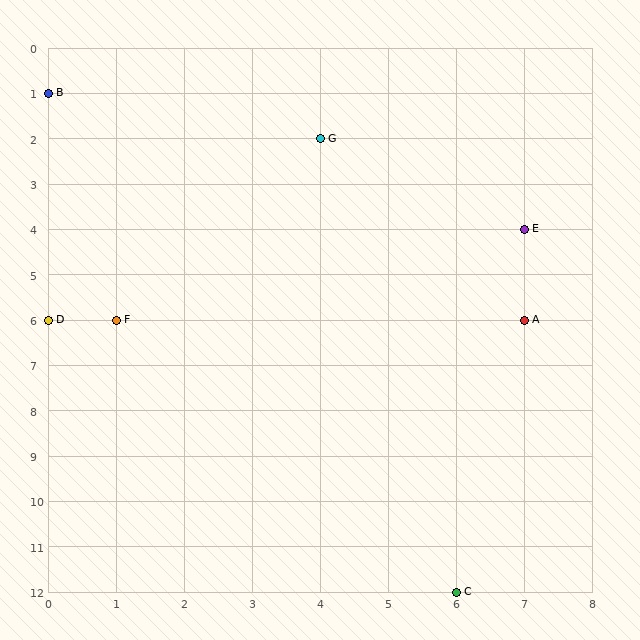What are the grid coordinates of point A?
Point A is at grid coordinates (7, 6).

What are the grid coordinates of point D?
Point D is at grid coordinates (0, 6).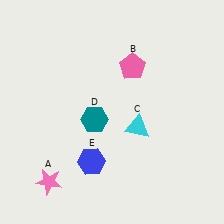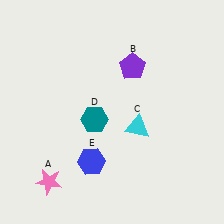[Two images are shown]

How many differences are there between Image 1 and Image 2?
There is 1 difference between the two images.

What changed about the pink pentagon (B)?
In Image 1, B is pink. In Image 2, it changed to purple.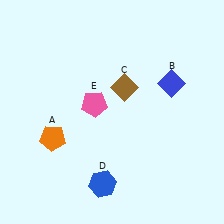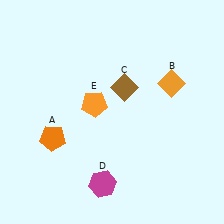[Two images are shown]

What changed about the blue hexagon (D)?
In Image 1, D is blue. In Image 2, it changed to magenta.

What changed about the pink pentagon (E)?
In Image 1, E is pink. In Image 2, it changed to orange.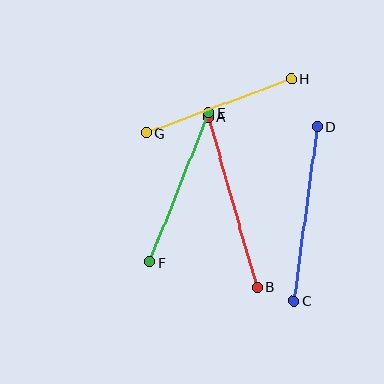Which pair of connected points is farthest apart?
Points A and B are farthest apart.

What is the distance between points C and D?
The distance is approximately 176 pixels.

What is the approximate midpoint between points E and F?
The midpoint is at approximately (179, 188) pixels.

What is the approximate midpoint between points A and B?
The midpoint is at approximately (233, 202) pixels.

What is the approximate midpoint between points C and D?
The midpoint is at approximately (306, 214) pixels.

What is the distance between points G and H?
The distance is approximately 155 pixels.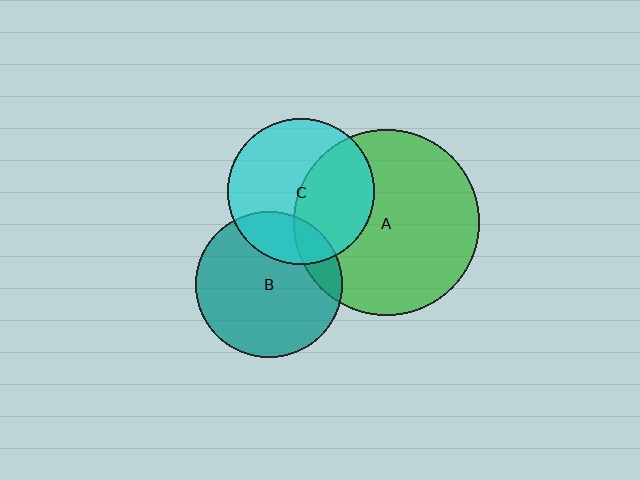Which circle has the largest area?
Circle A (green).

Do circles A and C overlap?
Yes.